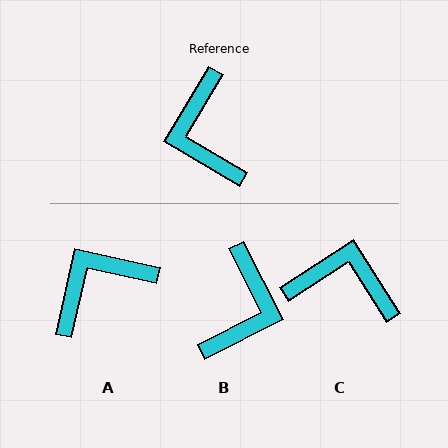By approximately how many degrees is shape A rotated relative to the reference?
Approximately 72 degrees clockwise.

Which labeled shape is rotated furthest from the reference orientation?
B, about 148 degrees away.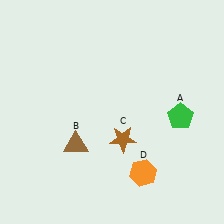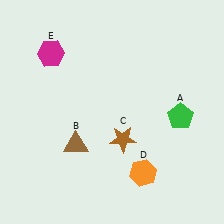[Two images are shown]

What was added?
A magenta hexagon (E) was added in Image 2.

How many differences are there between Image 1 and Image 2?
There is 1 difference between the two images.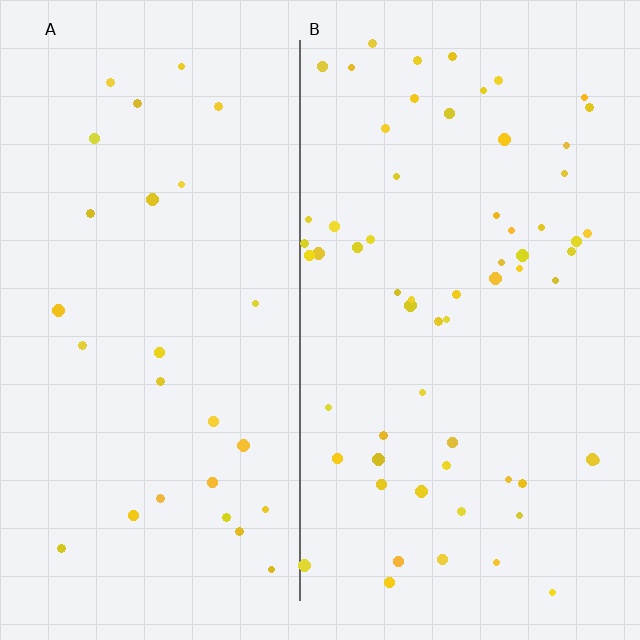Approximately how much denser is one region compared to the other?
Approximately 2.3× — region B over region A.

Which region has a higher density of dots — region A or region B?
B (the right).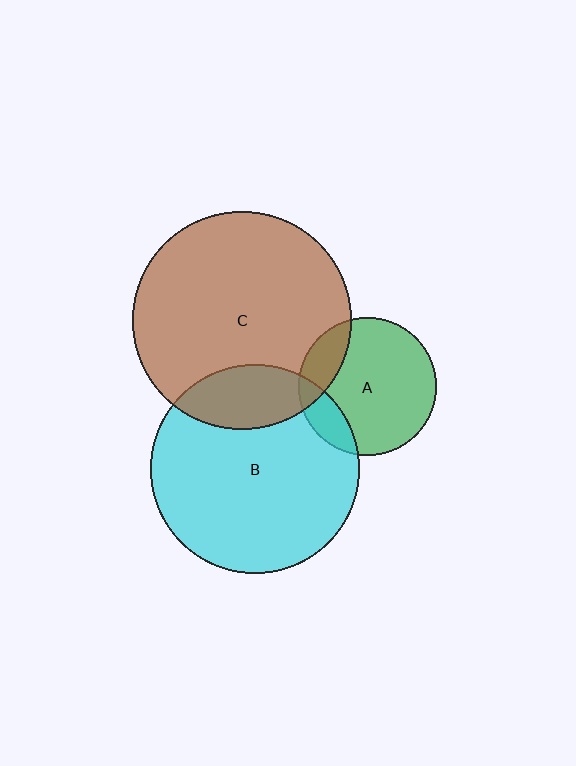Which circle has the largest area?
Circle C (brown).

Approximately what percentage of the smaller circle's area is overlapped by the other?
Approximately 20%.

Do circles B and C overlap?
Yes.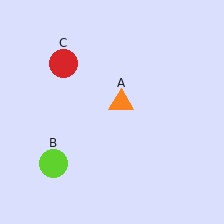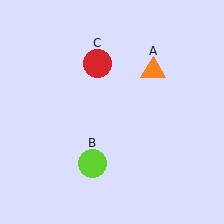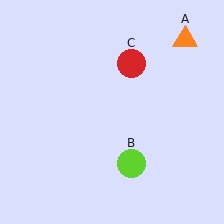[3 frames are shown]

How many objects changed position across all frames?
3 objects changed position: orange triangle (object A), lime circle (object B), red circle (object C).